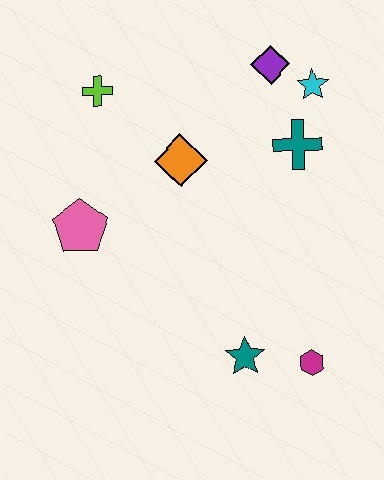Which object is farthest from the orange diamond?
The magenta hexagon is farthest from the orange diamond.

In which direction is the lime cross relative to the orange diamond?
The lime cross is to the left of the orange diamond.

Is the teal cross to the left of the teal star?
No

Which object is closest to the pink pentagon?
The orange diamond is closest to the pink pentagon.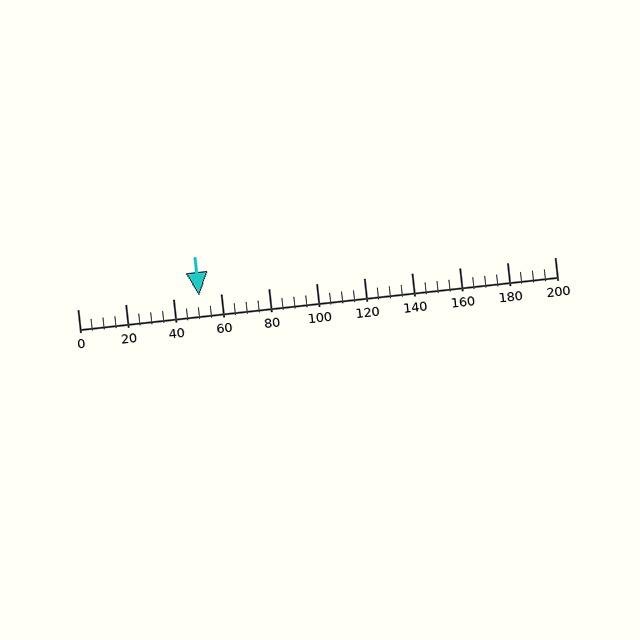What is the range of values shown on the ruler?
The ruler shows values from 0 to 200.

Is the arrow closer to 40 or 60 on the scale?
The arrow is closer to 60.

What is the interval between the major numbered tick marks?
The major tick marks are spaced 20 units apart.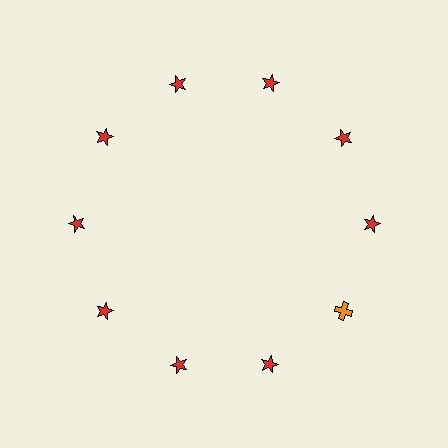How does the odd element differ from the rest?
It differs in both color (orange instead of red) and shape (cross instead of star).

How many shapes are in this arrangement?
There are 10 shapes arranged in a ring pattern.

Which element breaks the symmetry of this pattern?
The orange cross at roughly the 4 o'clock position breaks the symmetry. All other shapes are red stars.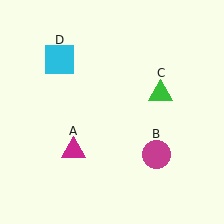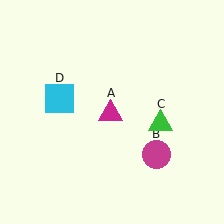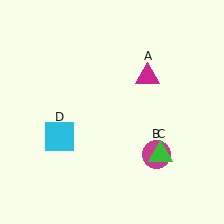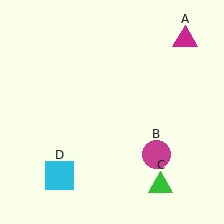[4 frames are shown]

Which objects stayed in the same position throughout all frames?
Magenta circle (object B) remained stationary.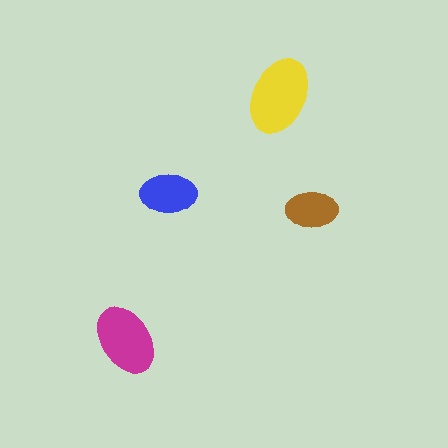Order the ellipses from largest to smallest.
the yellow one, the magenta one, the blue one, the brown one.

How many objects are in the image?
There are 4 objects in the image.